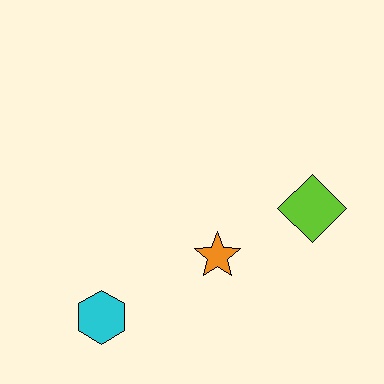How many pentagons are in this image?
There are no pentagons.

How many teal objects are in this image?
There are no teal objects.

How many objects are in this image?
There are 3 objects.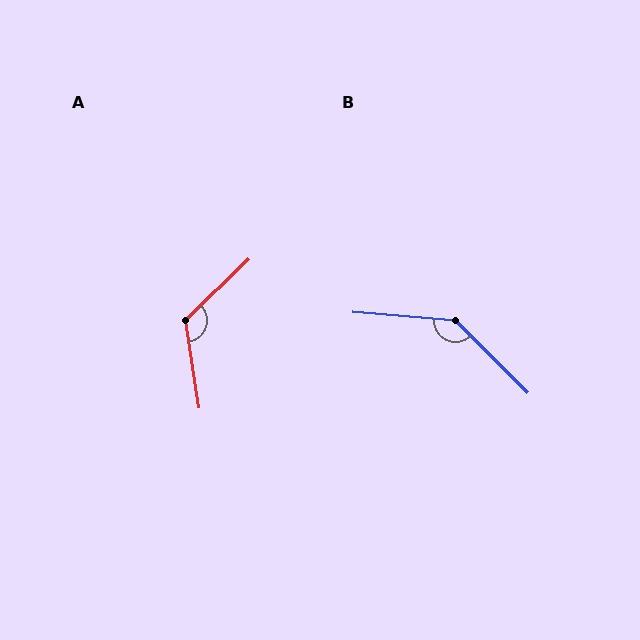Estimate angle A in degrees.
Approximately 125 degrees.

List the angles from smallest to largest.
A (125°), B (140°).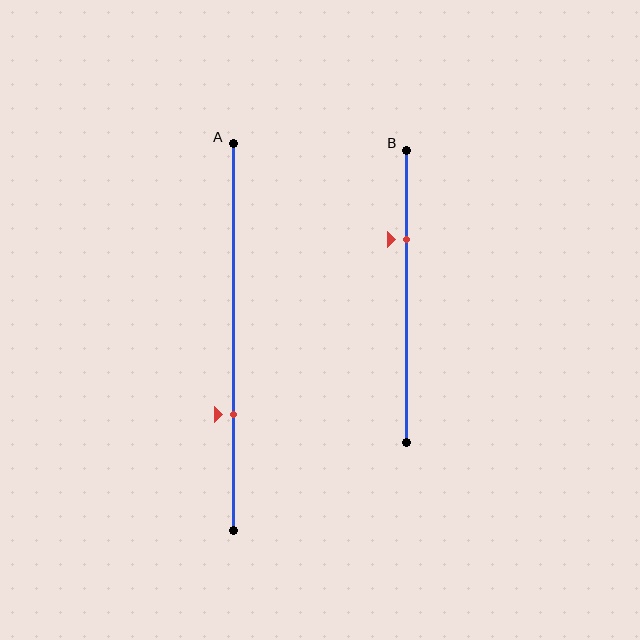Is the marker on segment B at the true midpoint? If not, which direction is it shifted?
No, the marker on segment B is shifted upward by about 19% of the segment length.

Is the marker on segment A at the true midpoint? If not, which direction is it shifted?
No, the marker on segment A is shifted downward by about 20% of the segment length.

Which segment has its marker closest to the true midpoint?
Segment B has its marker closest to the true midpoint.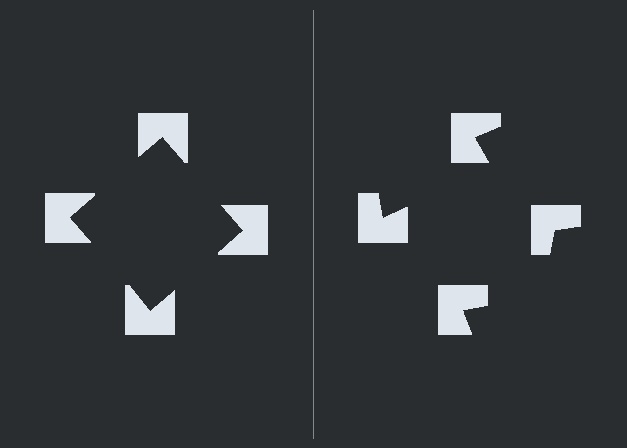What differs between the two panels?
The notched squares are positioned identically on both sides; only the wedge orientations differ. On the left they align to a square; on the right they are misaligned.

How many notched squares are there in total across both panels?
8 — 4 on each side.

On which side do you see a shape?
An illusory square appears on the left side. On the right side the wedge cuts are rotated, so no coherent shape forms.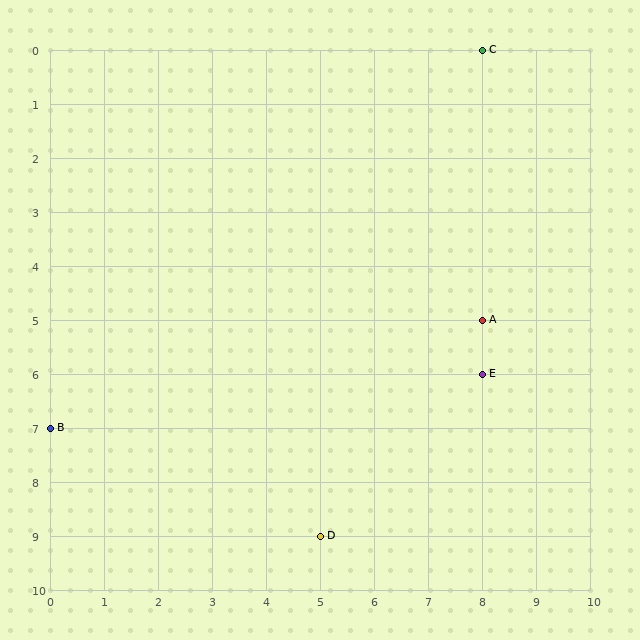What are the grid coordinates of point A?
Point A is at grid coordinates (8, 5).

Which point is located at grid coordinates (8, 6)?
Point E is at (8, 6).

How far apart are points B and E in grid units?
Points B and E are 8 columns and 1 row apart (about 8.1 grid units diagonally).